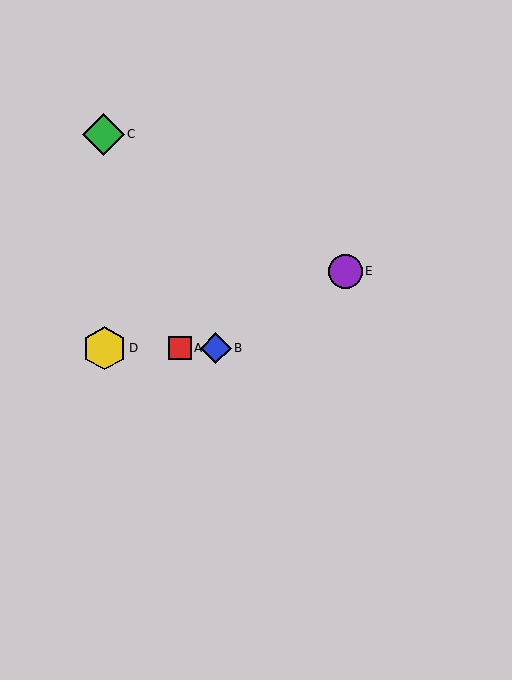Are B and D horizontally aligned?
Yes, both are at y≈348.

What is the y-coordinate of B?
Object B is at y≈348.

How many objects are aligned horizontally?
3 objects (A, B, D) are aligned horizontally.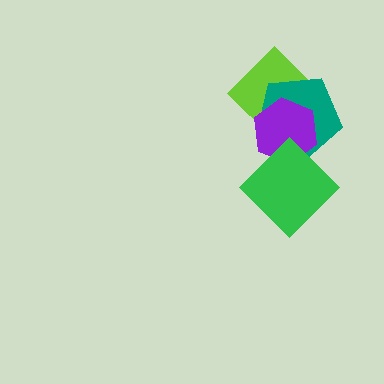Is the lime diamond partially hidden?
Yes, it is partially covered by another shape.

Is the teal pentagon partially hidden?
Yes, it is partially covered by another shape.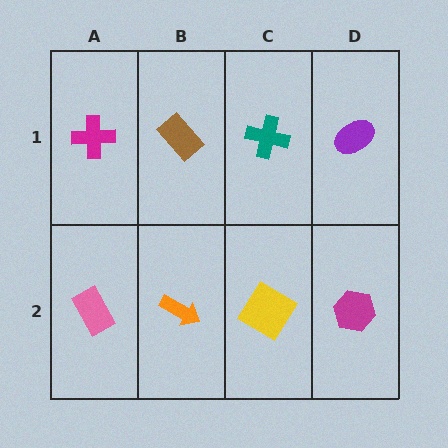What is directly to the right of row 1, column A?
A brown rectangle.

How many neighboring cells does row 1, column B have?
3.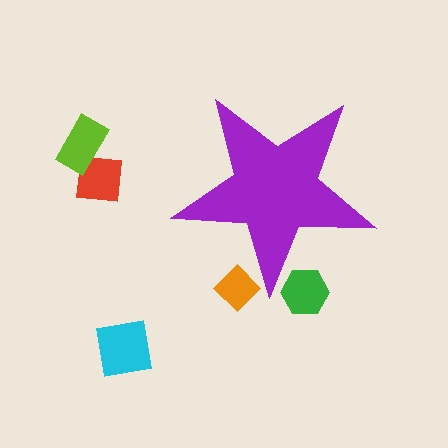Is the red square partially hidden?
No, the red square is fully visible.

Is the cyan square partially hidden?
No, the cyan square is fully visible.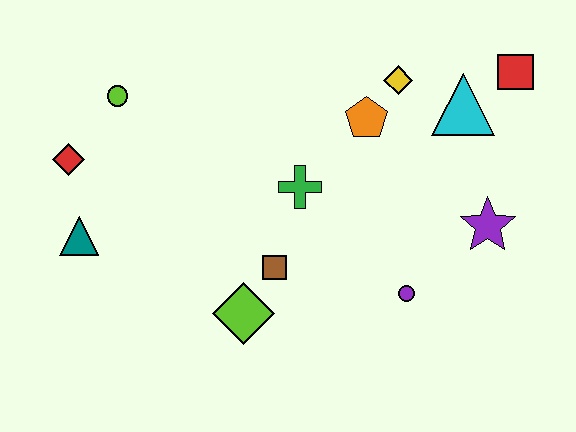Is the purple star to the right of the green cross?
Yes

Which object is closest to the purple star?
The purple circle is closest to the purple star.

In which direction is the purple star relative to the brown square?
The purple star is to the right of the brown square.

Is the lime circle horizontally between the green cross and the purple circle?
No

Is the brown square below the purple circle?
No